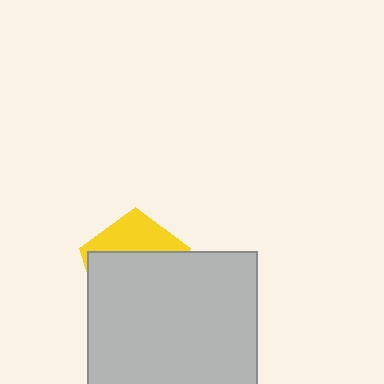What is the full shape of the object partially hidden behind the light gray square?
The partially hidden object is a yellow pentagon.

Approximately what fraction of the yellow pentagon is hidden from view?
Roughly 67% of the yellow pentagon is hidden behind the light gray square.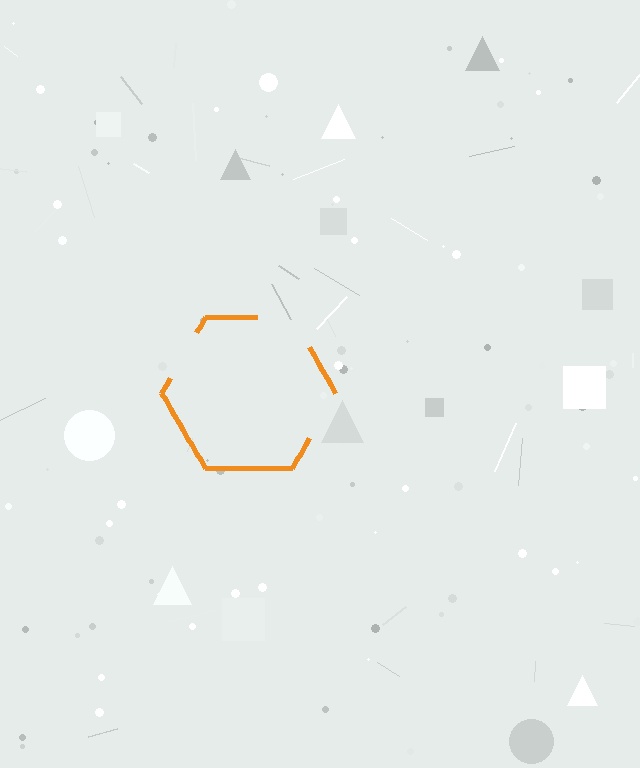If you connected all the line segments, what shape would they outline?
They would outline a hexagon.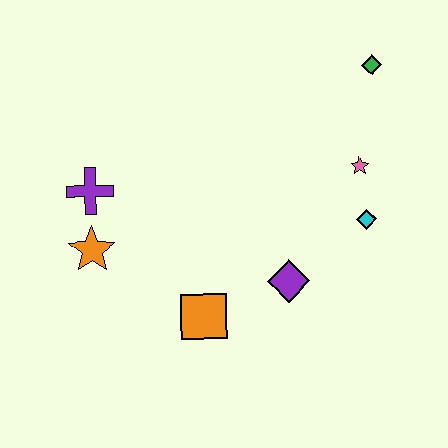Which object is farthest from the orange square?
The green diamond is farthest from the orange square.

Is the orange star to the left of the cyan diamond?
Yes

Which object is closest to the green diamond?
The pink star is closest to the green diamond.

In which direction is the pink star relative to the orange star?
The pink star is to the right of the orange star.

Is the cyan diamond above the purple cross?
No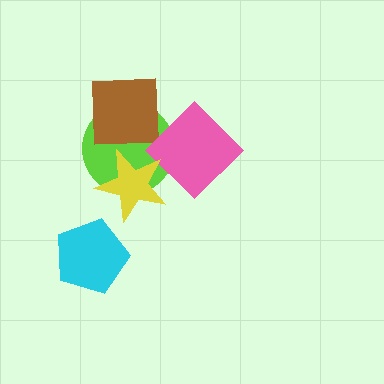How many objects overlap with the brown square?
3 objects overlap with the brown square.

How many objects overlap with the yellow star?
3 objects overlap with the yellow star.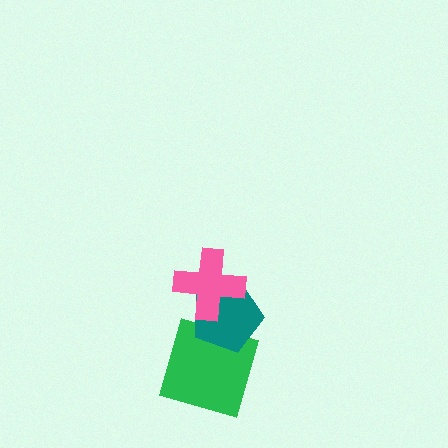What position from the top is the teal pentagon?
The teal pentagon is 2nd from the top.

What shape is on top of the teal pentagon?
The pink cross is on top of the teal pentagon.